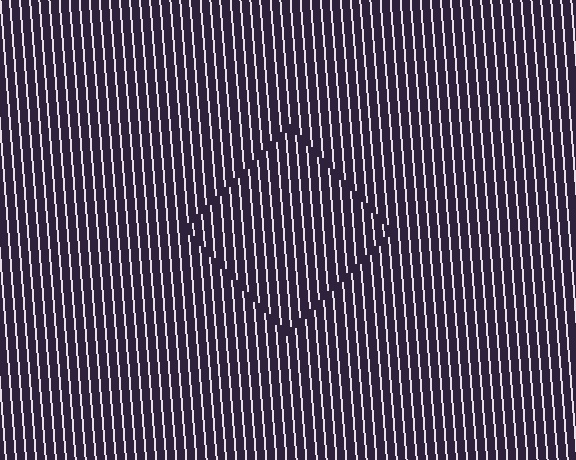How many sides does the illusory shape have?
4 sides — the line-ends trace a square.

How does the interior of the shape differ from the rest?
The interior of the shape contains the same grating, shifted by half a period — the contour is defined by the phase discontinuity where line-ends from the inner and outer gratings abut.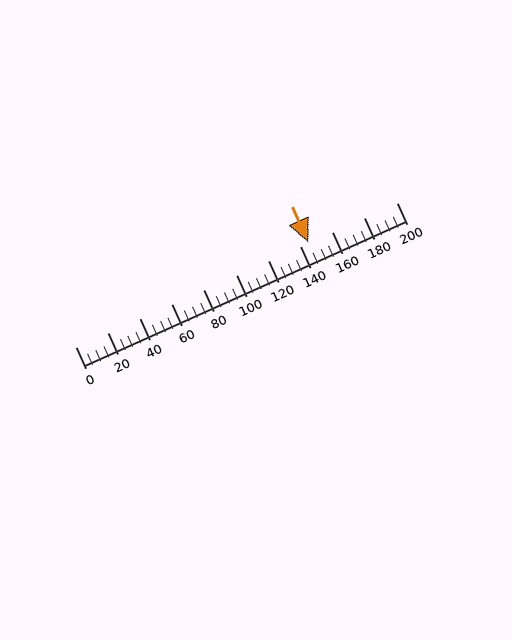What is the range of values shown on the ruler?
The ruler shows values from 0 to 200.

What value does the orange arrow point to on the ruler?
The orange arrow points to approximately 145.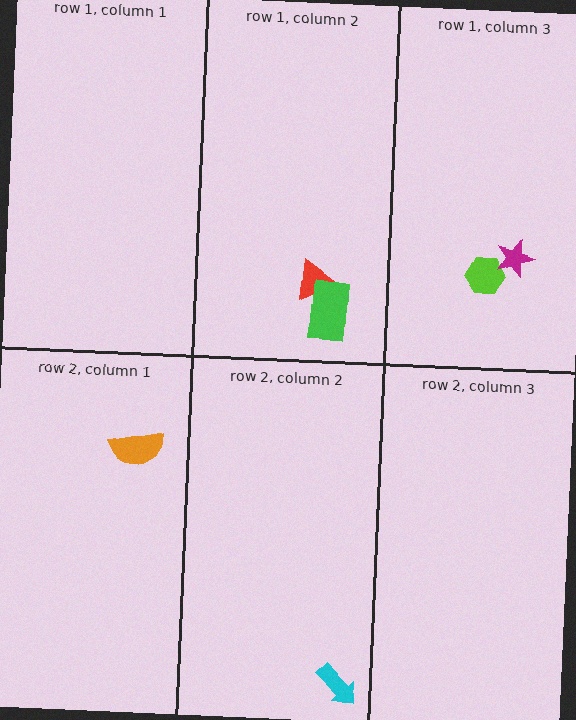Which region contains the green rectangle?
The row 1, column 2 region.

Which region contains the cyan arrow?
The row 2, column 2 region.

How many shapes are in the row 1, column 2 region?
2.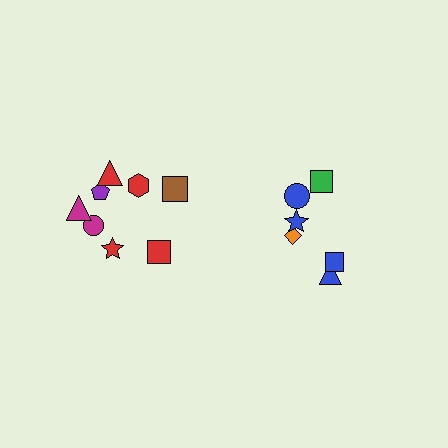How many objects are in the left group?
There are 8 objects.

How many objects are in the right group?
There are 6 objects.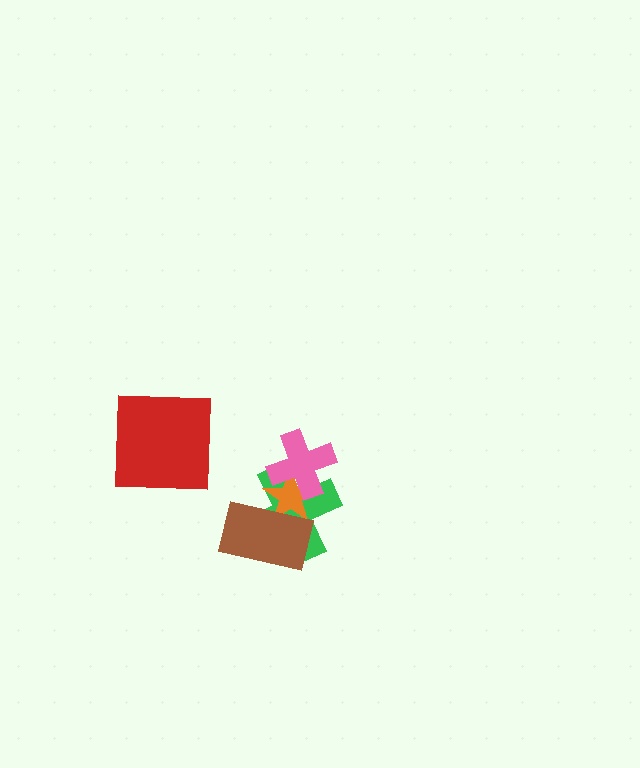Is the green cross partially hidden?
Yes, it is partially covered by another shape.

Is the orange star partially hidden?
Yes, it is partially covered by another shape.